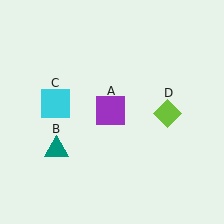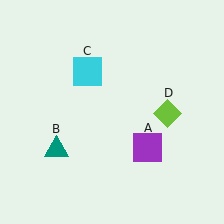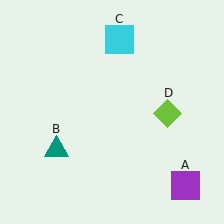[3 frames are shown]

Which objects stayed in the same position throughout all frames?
Teal triangle (object B) and lime diamond (object D) remained stationary.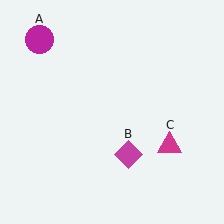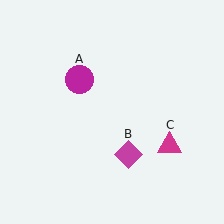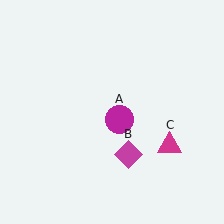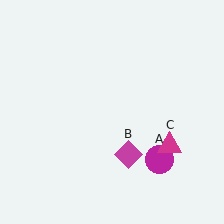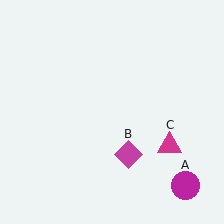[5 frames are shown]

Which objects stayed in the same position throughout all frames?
Magenta diamond (object B) and magenta triangle (object C) remained stationary.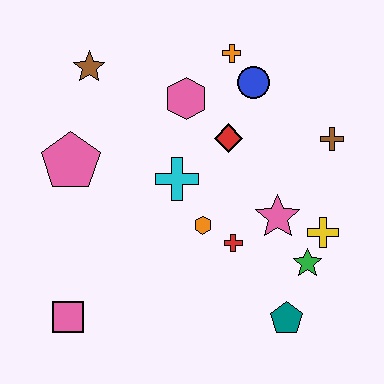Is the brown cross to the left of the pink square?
No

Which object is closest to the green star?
The yellow cross is closest to the green star.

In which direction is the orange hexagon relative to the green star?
The orange hexagon is to the left of the green star.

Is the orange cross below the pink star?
No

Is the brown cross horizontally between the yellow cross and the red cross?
No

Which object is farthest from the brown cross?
The pink square is farthest from the brown cross.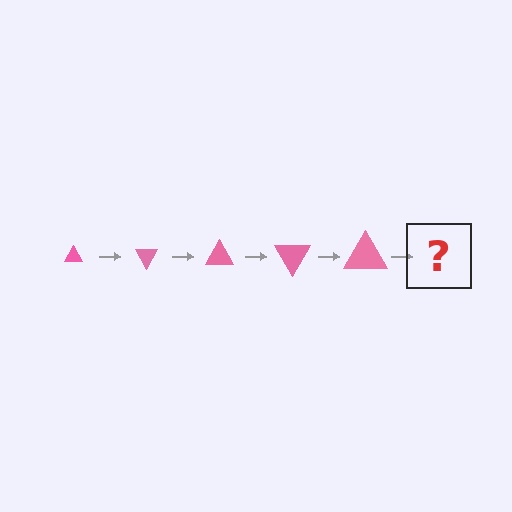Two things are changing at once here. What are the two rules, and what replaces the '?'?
The two rules are that the triangle grows larger each step and it rotates 60 degrees each step. The '?' should be a triangle, larger than the previous one and rotated 300 degrees from the start.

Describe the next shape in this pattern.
It should be a triangle, larger than the previous one and rotated 300 degrees from the start.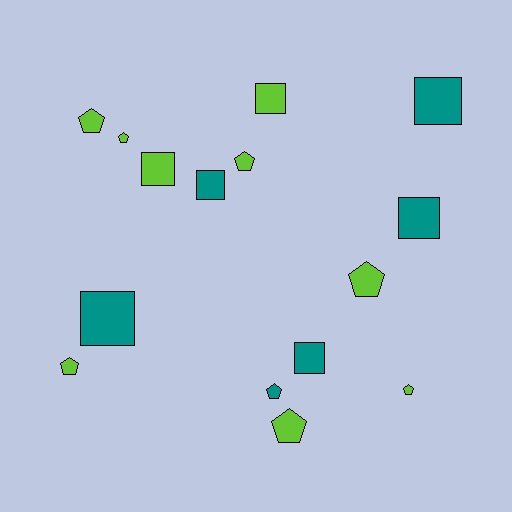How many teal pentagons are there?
There is 1 teal pentagon.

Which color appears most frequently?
Lime, with 9 objects.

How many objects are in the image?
There are 15 objects.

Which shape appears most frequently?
Pentagon, with 8 objects.